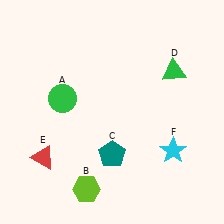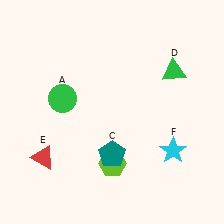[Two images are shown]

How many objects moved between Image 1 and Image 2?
1 object moved between the two images.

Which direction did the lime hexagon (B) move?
The lime hexagon (B) moved right.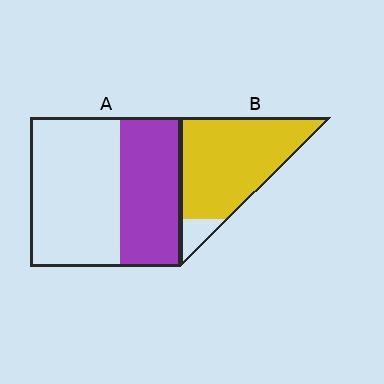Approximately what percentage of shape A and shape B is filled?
A is approximately 40% and B is approximately 90%.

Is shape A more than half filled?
No.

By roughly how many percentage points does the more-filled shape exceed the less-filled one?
By roughly 50 percentage points (B over A).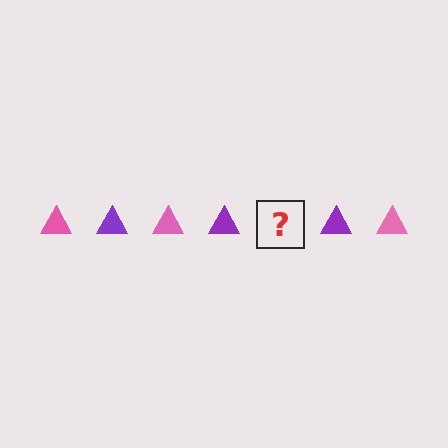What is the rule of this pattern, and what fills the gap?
The rule is that the pattern cycles through pink, purple triangles. The gap should be filled with a pink triangle.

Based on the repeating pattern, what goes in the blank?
The blank should be a pink triangle.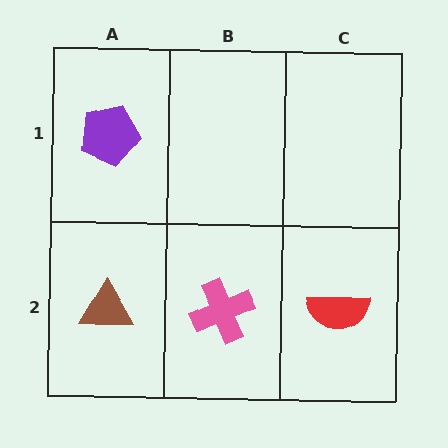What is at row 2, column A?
A brown triangle.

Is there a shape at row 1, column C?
No, that cell is empty.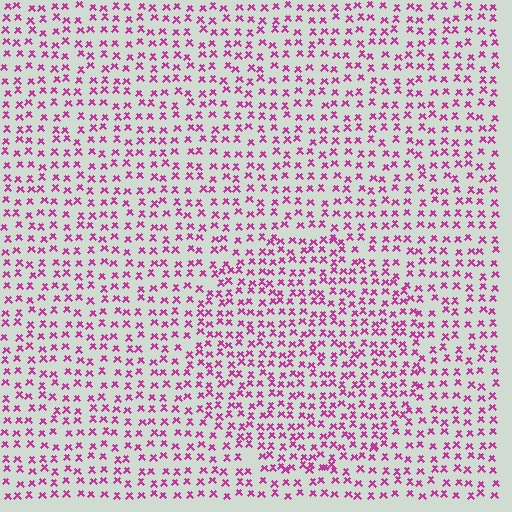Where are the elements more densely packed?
The elements are more densely packed inside the circle boundary.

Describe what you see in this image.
The image contains small magenta elements arranged at two different densities. A circle-shaped region is visible where the elements are more densely packed than the surrounding area.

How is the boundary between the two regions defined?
The boundary is defined by a change in element density (approximately 1.4x ratio). All elements are the same color, size, and shape.